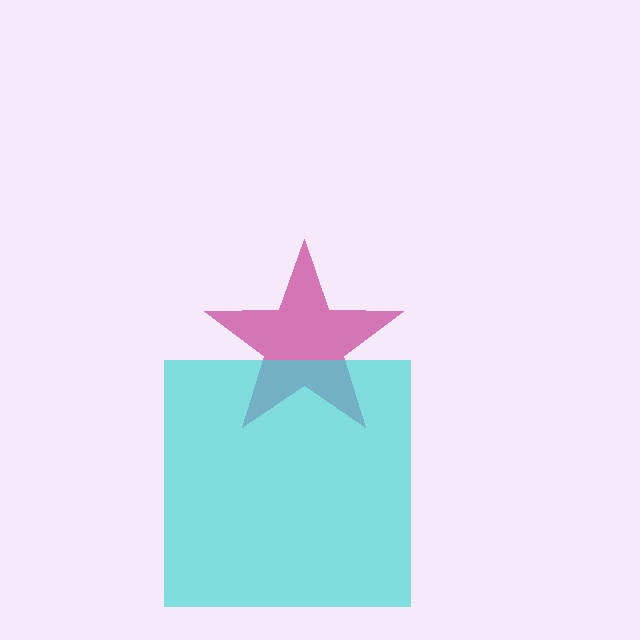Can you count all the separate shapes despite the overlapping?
Yes, there are 2 separate shapes.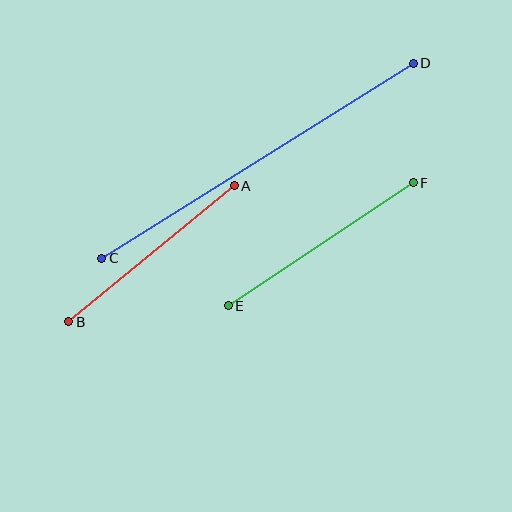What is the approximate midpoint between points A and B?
The midpoint is at approximately (152, 254) pixels.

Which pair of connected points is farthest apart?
Points C and D are farthest apart.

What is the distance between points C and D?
The distance is approximately 368 pixels.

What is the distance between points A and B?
The distance is approximately 214 pixels.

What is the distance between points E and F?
The distance is approximately 222 pixels.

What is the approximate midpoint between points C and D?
The midpoint is at approximately (257, 161) pixels.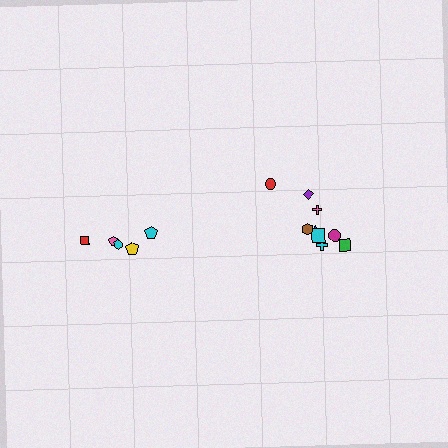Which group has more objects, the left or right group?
The right group.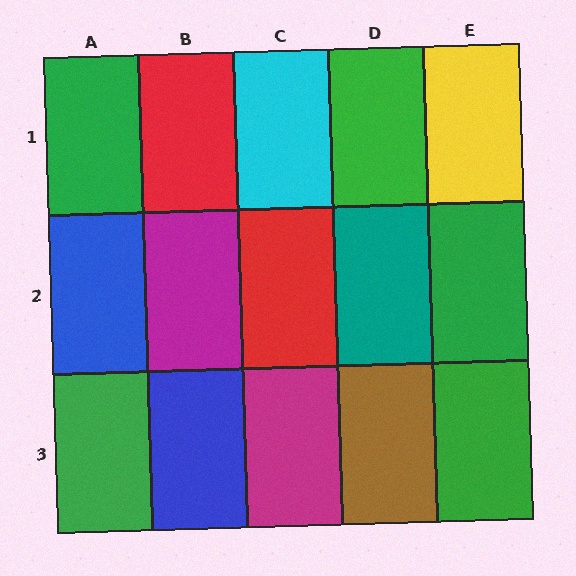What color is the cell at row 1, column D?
Green.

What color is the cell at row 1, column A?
Green.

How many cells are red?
2 cells are red.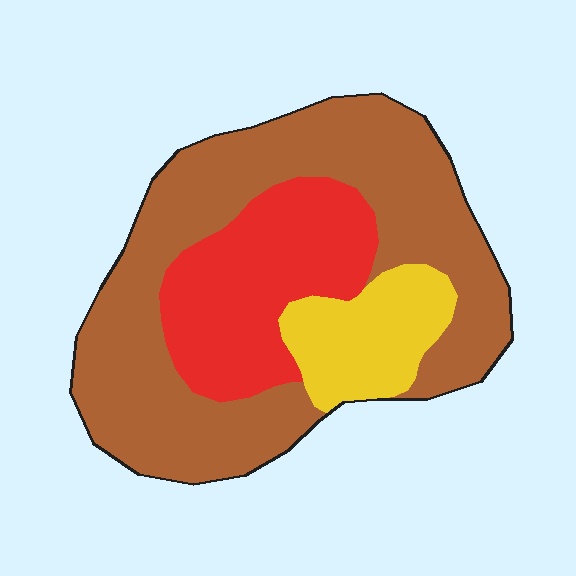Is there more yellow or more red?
Red.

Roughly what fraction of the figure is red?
Red covers roughly 25% of the figure.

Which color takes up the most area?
Brown, at roughly 60%.